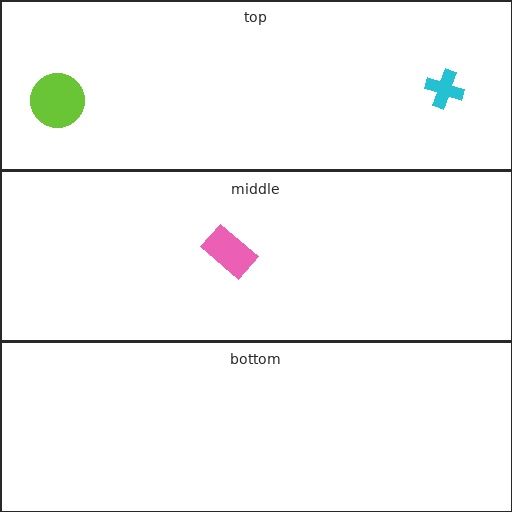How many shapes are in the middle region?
1.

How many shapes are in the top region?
2.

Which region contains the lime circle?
The top region.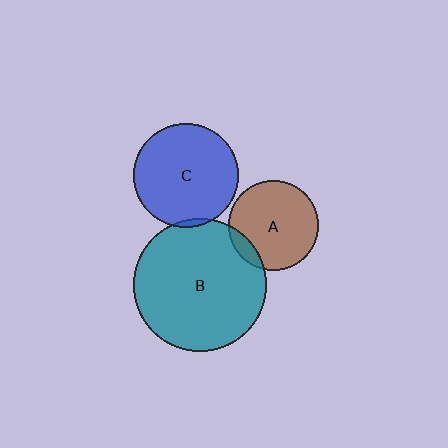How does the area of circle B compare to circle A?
Approximately 2.2 times.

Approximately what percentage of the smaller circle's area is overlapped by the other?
Approximately 10%.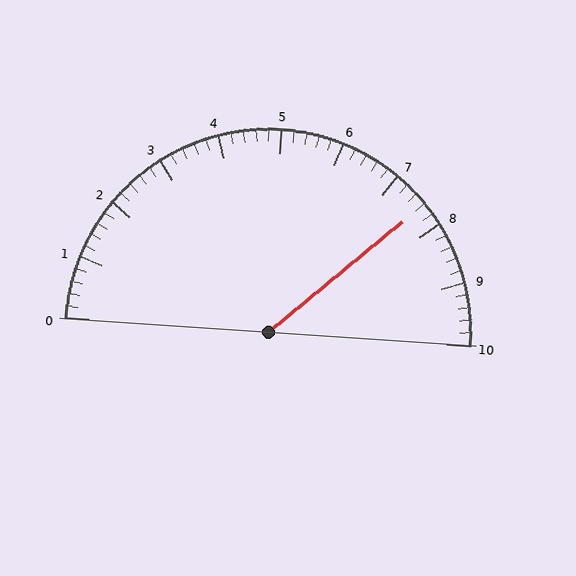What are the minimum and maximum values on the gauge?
The gauge ranges from 0 to 10.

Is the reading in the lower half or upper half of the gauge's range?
The reading is in the upper half of the range (0 to 10).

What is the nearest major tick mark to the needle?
The nearest major tick mark is 8.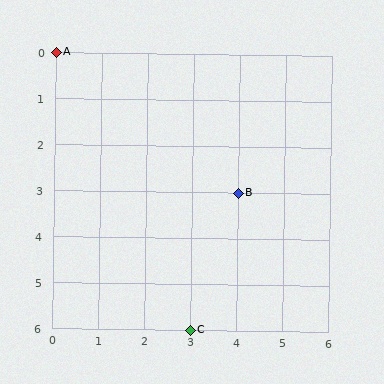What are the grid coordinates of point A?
Point A is at grid coordinates (0, 0).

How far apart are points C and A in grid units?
Points C and A are 3 columns and 6 rows apart (about 6.7 grid units diagonally).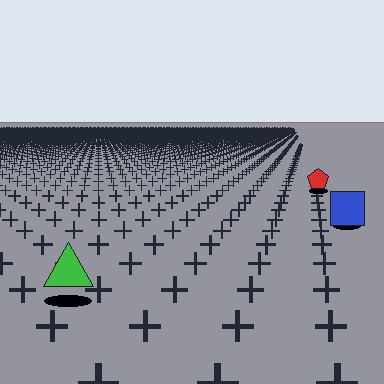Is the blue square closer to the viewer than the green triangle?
No. The green triangle is closer — you can tell from the texture gradient: the ground texture is coarser near it.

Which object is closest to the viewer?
The green triangle is closest. The texture marks near it are larger and more spread out.